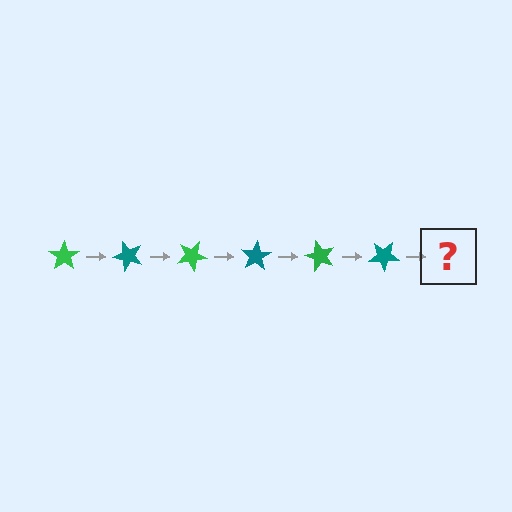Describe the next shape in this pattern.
It should be a green star, rotated 300 degrees from the start.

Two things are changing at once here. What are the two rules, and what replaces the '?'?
The two rules are that it rotates 50 degrees each step and the color cycles through green and teal. The '?' should be a green star, rotated 300 degrees from the start.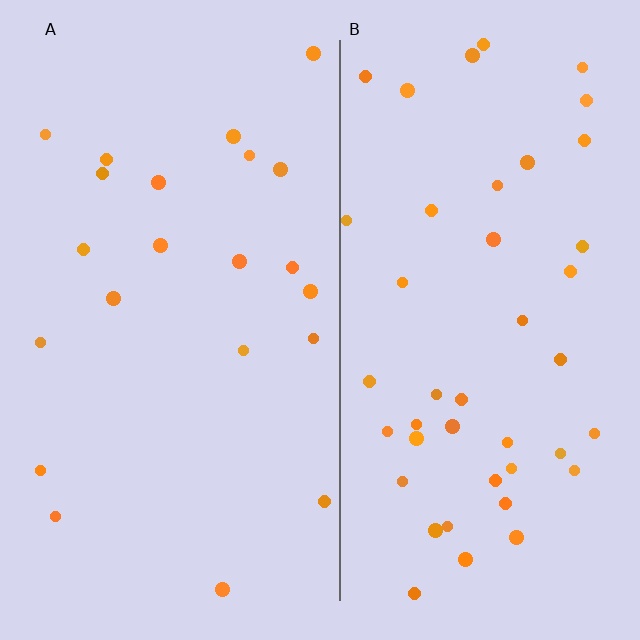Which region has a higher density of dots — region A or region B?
B (the right).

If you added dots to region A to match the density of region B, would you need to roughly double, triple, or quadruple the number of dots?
Approximately double.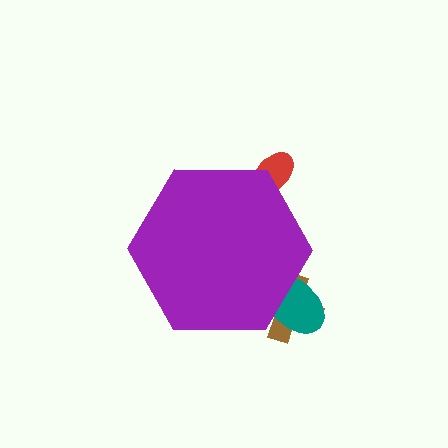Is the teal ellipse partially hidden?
Yes, the teal ellipse is partially hidden behind the purple hexagon.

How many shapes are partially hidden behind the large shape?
3 shapes are partially hidden.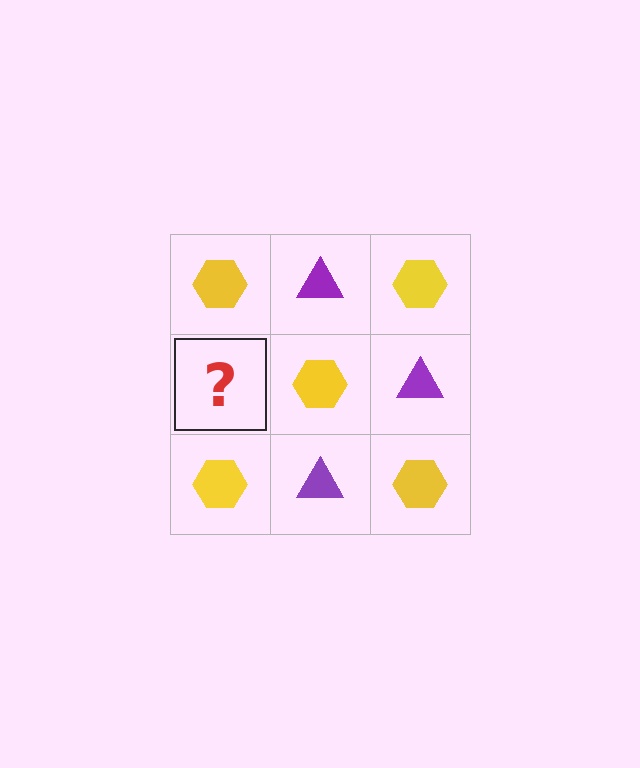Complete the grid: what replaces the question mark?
The question mark should be replaced with a purple triangle.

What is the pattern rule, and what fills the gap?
The rule is that it alternates yellow hexagon and purple triangle in a checkerboard pattern. The gap should be filled with a purple triangle.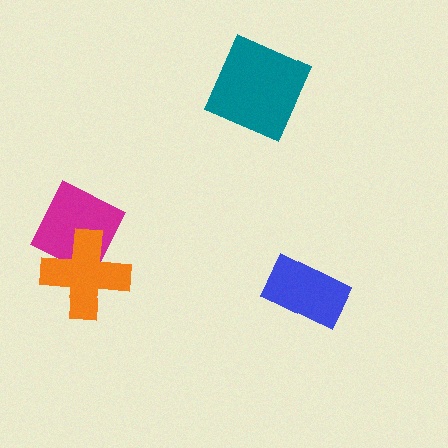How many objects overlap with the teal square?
0 objects overlap with the teal square.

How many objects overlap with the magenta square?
1 object overlaps with the magenta square.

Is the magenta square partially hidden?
Yes, it is partially covered by another shape.